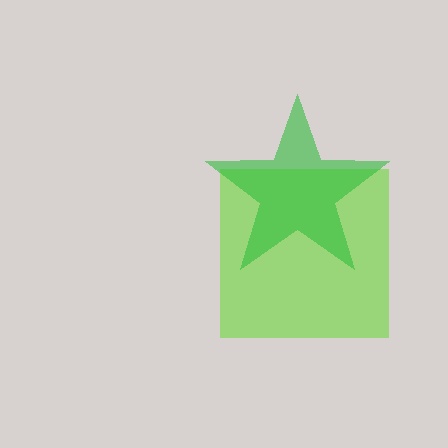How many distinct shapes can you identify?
There are 2 distinct shapes: a lime square, a green star.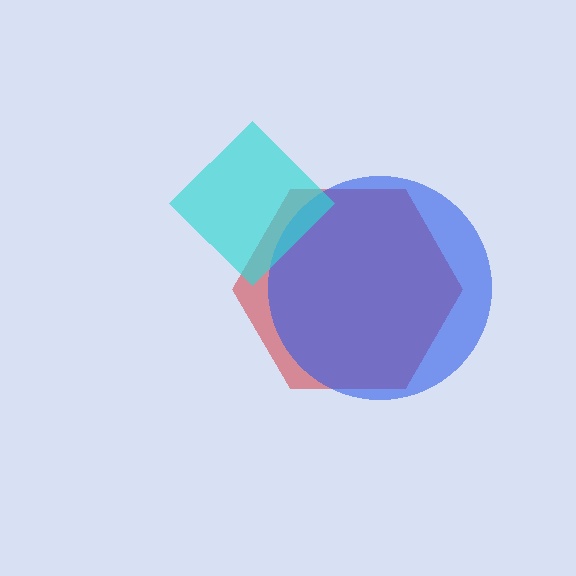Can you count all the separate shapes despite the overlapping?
Yes, there are 3 separate shapes.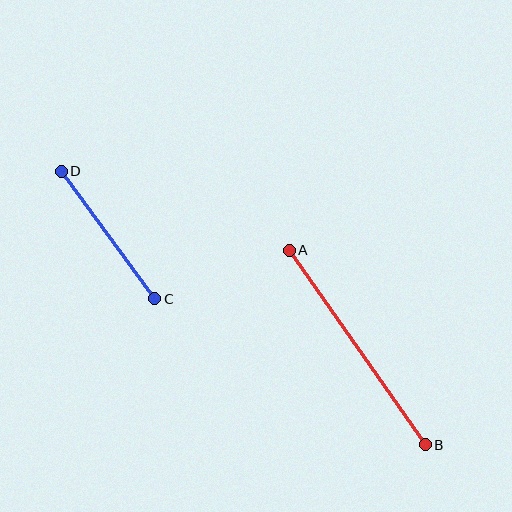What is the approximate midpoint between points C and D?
The midpoint is at approximately (108, 235) pixels.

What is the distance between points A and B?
The distance is approximately 237 pixels.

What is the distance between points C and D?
The distance is approximately 158 pixels.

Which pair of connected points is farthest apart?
Points A and B are farthest apart.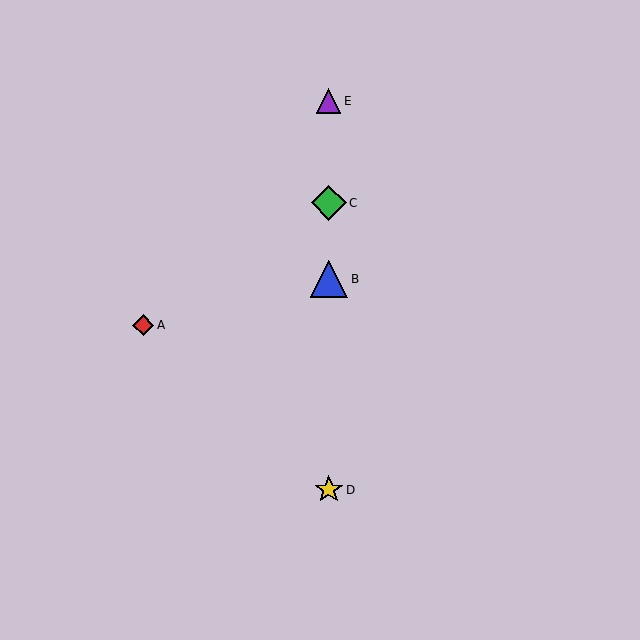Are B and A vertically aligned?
No, B is at x≈329 and A is at x≈143.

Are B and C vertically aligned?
Yes, both are at x≈329.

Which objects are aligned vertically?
Objects B, C, D, E are aligned vertically.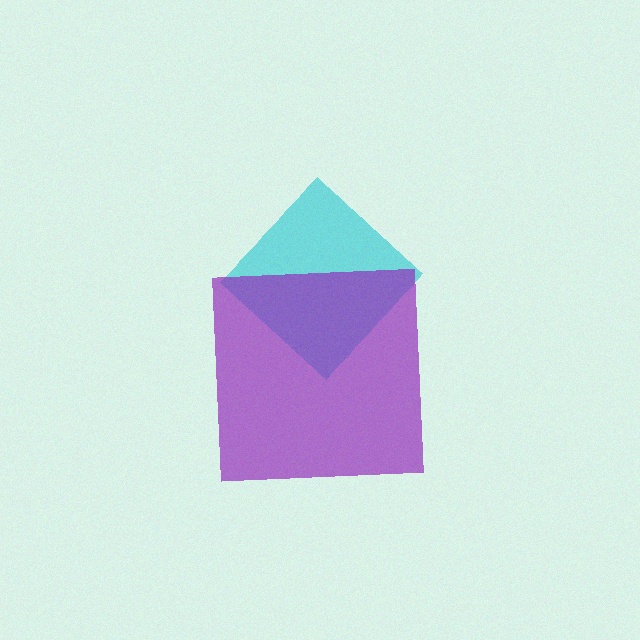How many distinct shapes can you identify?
There are 2 distinct shapes: a cyan diamond, a purple square.